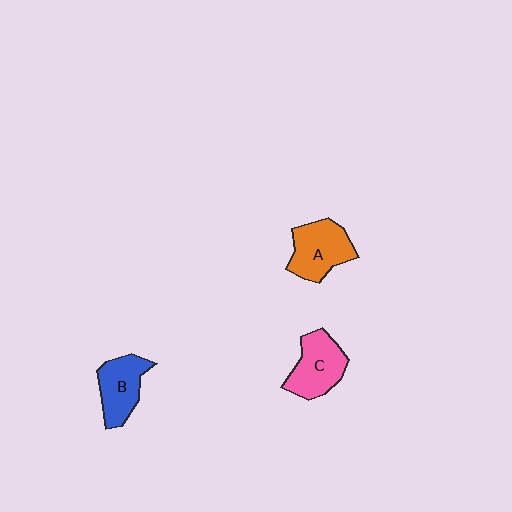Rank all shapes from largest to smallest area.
From largest to smallest: A (orange), C (pink), B (blue).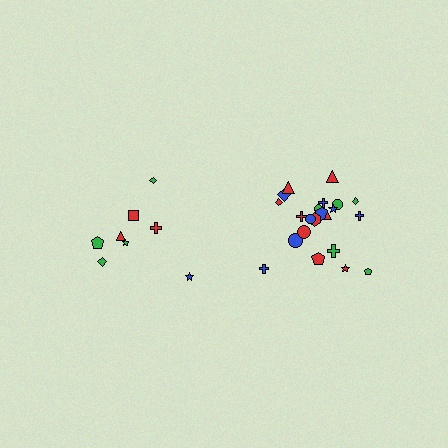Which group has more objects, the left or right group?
The right group.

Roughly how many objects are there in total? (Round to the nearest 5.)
Roughly 30 objects in total.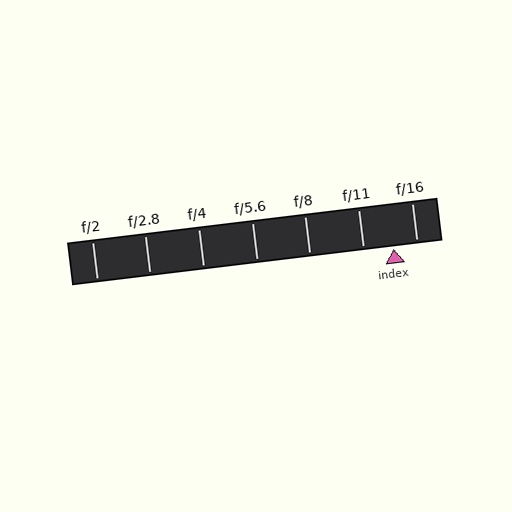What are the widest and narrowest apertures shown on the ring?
The widest aperture shown is f/2 and the narrowest is f/16.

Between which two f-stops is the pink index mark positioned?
The index mark is between f/11 and f/16.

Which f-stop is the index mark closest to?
The index mark is closest to f/16.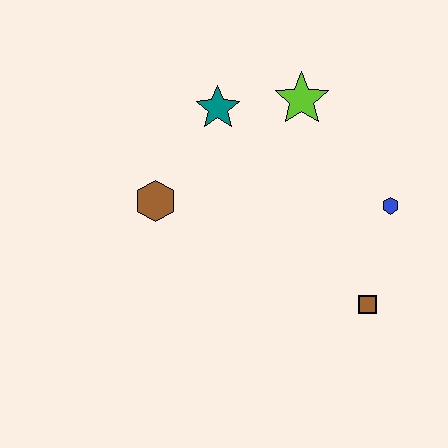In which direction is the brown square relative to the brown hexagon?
The brown square is to the right of the brown hexagon.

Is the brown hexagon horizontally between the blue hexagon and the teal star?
No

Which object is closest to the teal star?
The lime star is closest to the teal star.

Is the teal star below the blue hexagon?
No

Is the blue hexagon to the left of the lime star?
No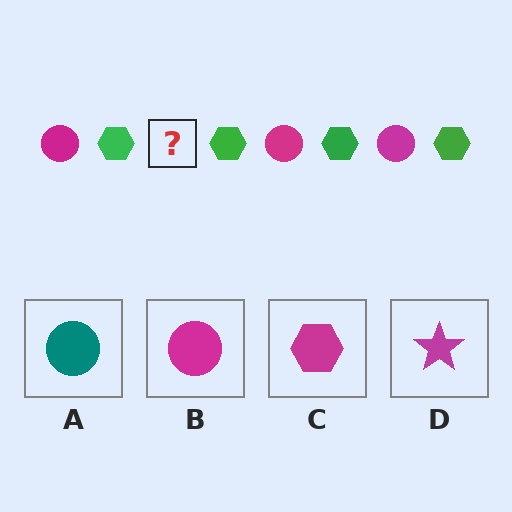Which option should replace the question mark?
Option B.